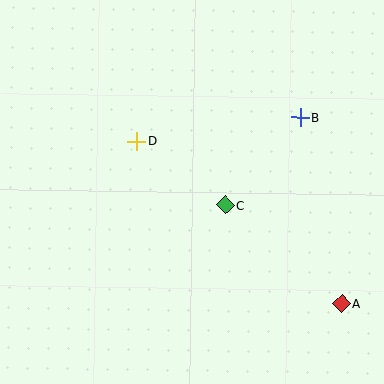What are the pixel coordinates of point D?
Point D is at (137, 141).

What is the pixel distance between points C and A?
The distance between C and A is 153 pixels.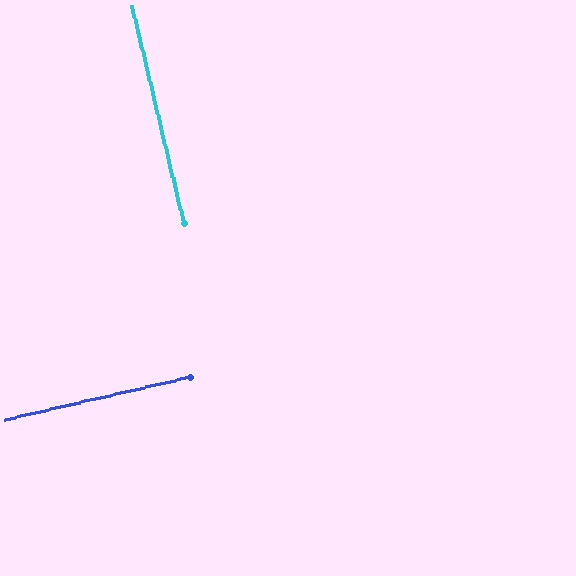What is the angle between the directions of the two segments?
Approximately 90 degrees.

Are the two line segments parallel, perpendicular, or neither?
Perpendicular — they meet at approximately 90°.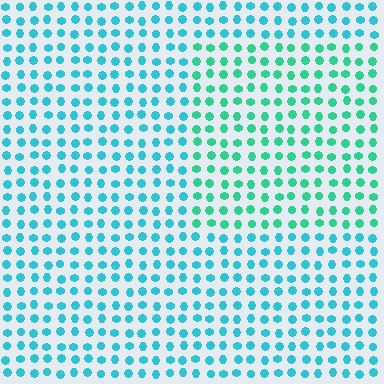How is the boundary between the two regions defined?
The boundary is defined purely by a slight shift in hue (about 30 degrees). Spacing, size, and orientation are identical on both sides.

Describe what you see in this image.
The image is filled with small cyan elements in a uniform arrangement. A rectangle-shaped region is visible where the elements are tinted to a slightly different hue, forming a subtle color boundary.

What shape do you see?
I see a rectangle.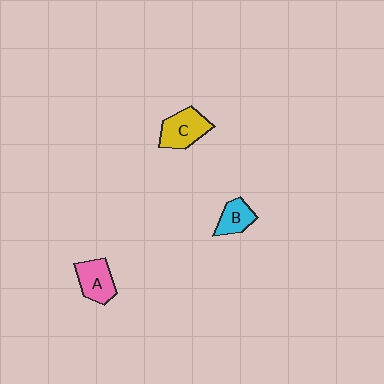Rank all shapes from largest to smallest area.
From largest to smallest: C (yellow), A (pink), B (cyan).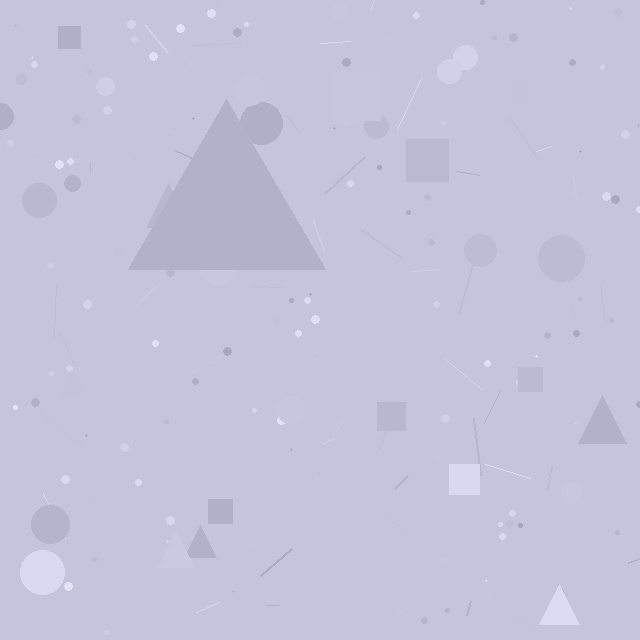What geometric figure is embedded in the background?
A triangle is embedded in the background.